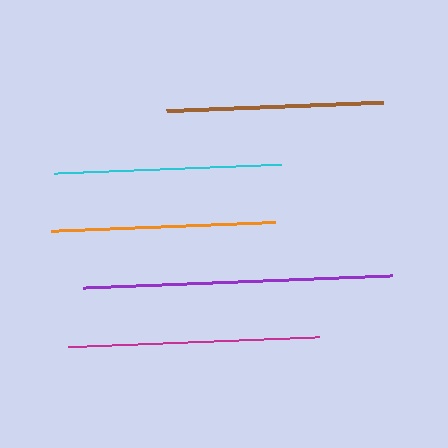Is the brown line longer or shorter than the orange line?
The orange line is longer than the brown line.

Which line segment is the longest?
The purple line is the longest at approximately 309 pixels.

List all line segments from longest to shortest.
From longest to shortest: purple, magenta, cyan, orange, brown.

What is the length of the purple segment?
The purple segment is approximately 309 pixels long.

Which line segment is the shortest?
The brown line is the shortest at approximately 217 pixels.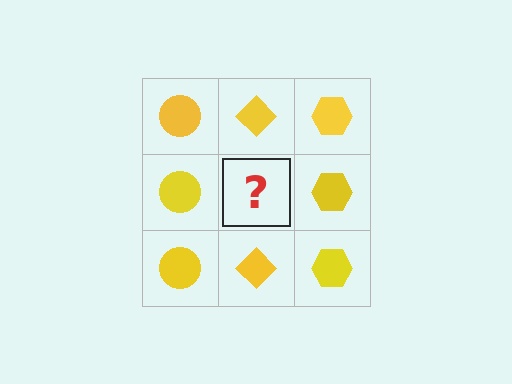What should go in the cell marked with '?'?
The missing cell should contain a yellow diamond.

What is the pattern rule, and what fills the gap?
The rule is that each column has a consistent shape. The gap should be filled with a yellow diamond.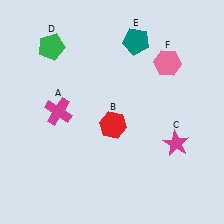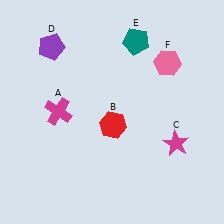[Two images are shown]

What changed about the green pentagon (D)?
In Image 1, D is green. In Image 2, it changed to purple.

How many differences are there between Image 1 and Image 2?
There is 1 difference between the two images.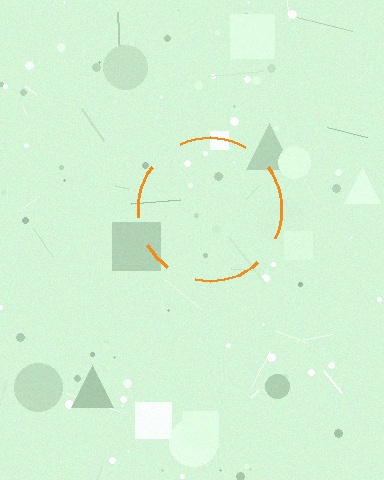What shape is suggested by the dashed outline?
The dashed outline suggests a circle.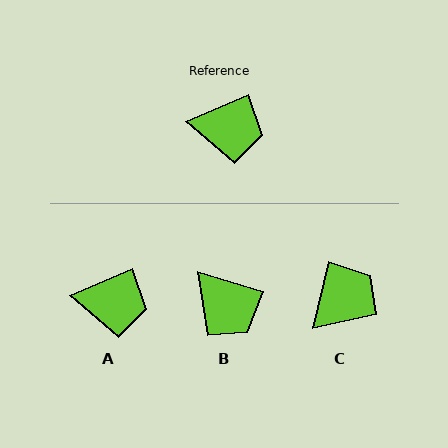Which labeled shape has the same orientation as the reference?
A.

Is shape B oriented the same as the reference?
No, it is off by about 41 degrees.